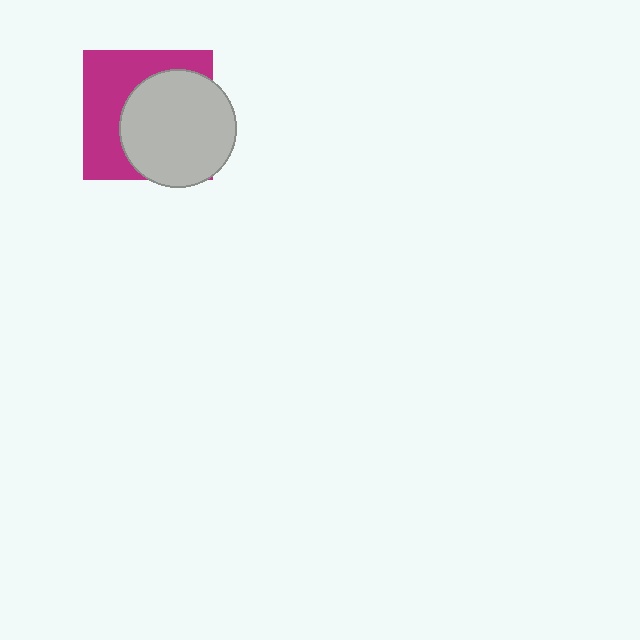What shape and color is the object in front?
The object in front is a light gray circle.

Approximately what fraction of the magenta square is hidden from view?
Roughly 54% of the magenta square is hidden behind the light gray circle.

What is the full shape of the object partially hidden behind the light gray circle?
The partially hidden object is a magenta square.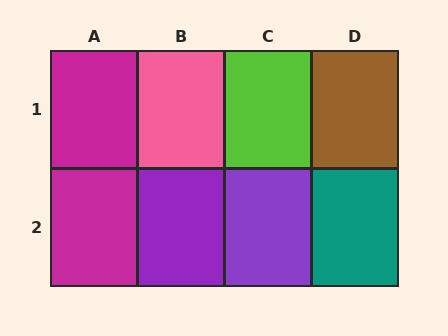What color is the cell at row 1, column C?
Lime.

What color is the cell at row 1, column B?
Pink.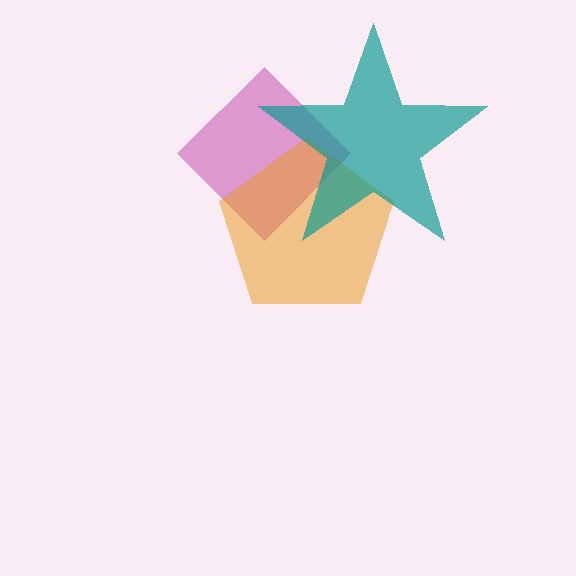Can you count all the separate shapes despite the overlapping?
Yes, there are 3 separate shapes.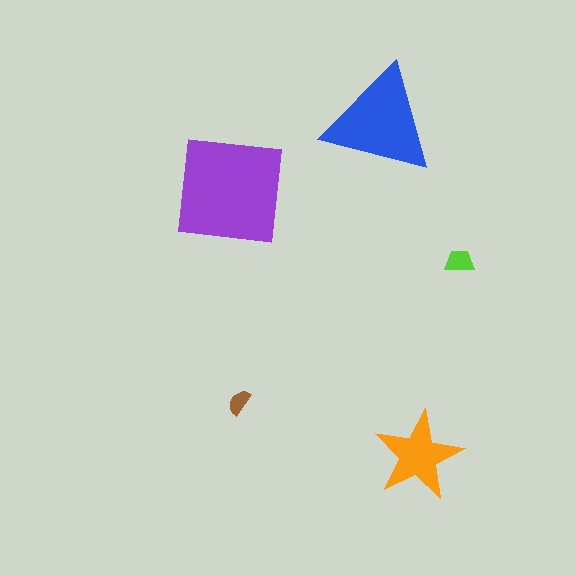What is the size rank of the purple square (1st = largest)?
1st.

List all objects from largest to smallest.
The purple square, the blue triangle, the orange star, the lime trapezoid, the brown semicircle.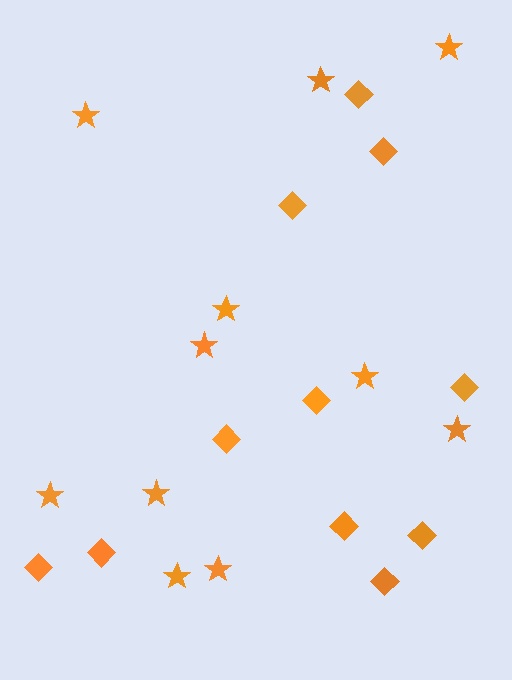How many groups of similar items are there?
There are 2 groups: one group of diamonds (11) and one group of stars (11).